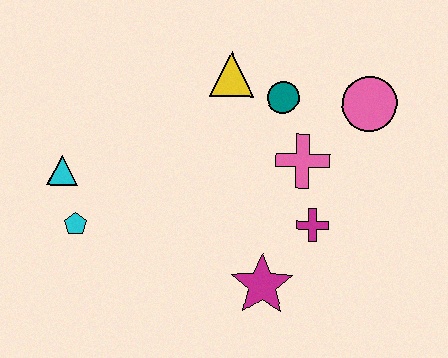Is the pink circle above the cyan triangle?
Yes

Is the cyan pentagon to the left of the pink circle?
Yes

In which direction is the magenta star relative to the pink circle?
The magenta star is below the pink circle.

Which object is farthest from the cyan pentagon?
The pink circle is farthest from the cyan pentagon.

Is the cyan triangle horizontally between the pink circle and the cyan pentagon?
No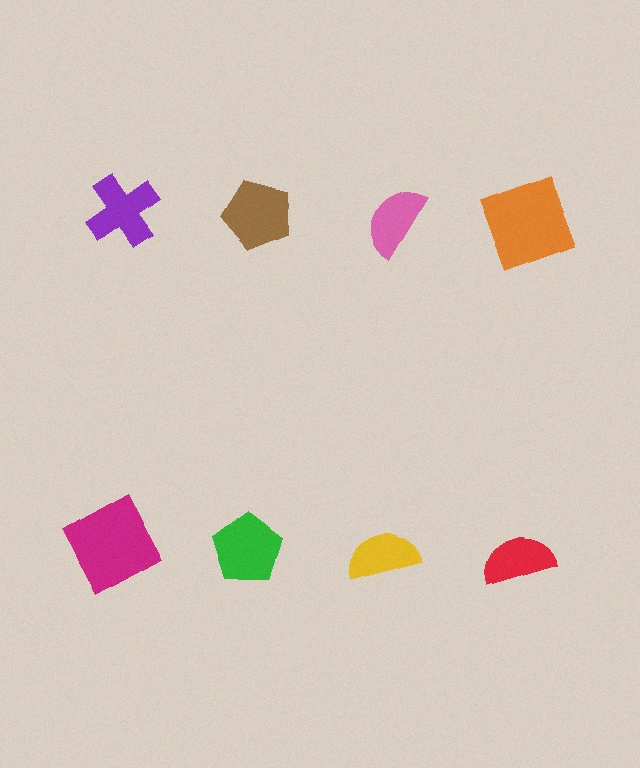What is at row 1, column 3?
A pink semicircle.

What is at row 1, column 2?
A brown pentagon.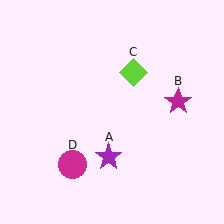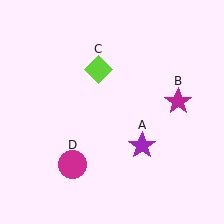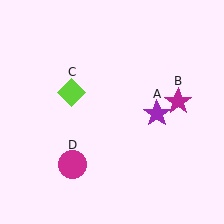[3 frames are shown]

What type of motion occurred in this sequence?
The purple star (object A), lime diamond (object C) rotated counterclockwise around the center of the scene.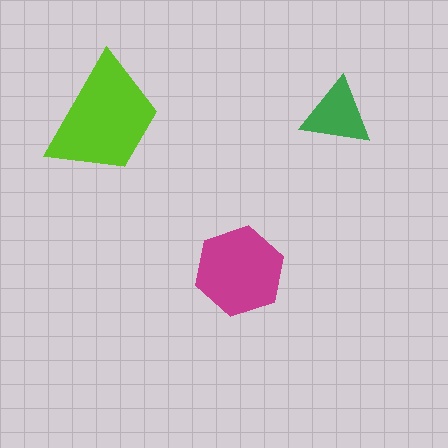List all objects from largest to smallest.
The lime trapezoid, the magenta hexagon, the green triangle.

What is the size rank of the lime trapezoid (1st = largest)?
1st.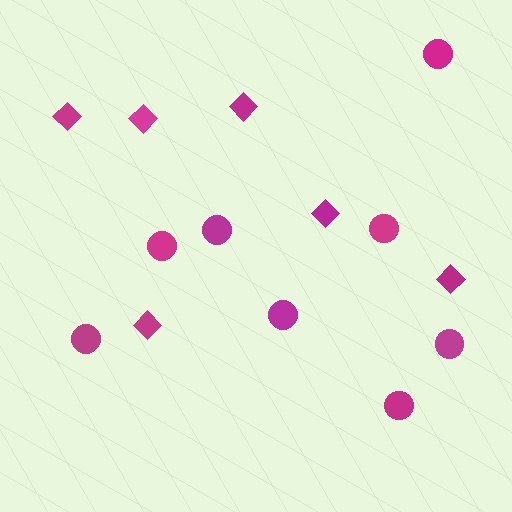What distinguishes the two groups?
There are 2 groups: one group of circles (8) and one group of diamonds (6).